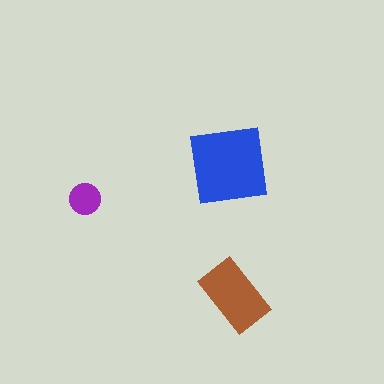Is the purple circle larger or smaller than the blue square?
Smaller.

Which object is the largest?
The blue square.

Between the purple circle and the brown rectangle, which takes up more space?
The brown rectangle.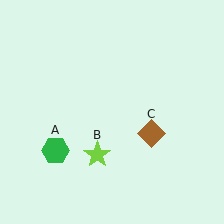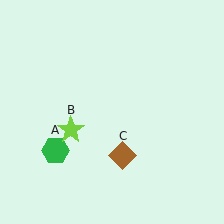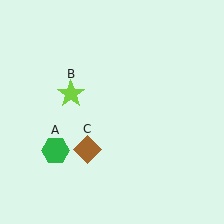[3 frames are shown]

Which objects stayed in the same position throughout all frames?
Green hexagon (object A) remained stationary.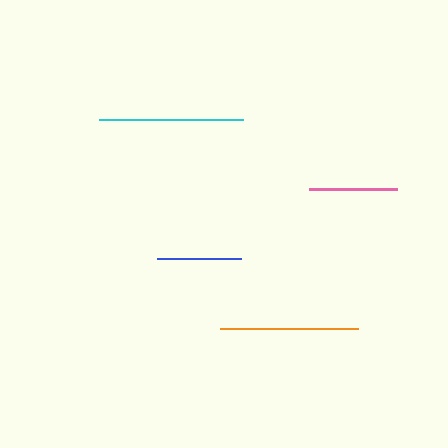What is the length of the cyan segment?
The cyan segment is approximately 144 pixels long.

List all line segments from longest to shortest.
From longest to shortest: cyan, orange, pink, blue.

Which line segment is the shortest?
The blue line is the shortest at approximately 84 pixels.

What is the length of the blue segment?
The blue segment is approximately 84 pixels long.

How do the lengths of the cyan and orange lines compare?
The cyan and orange lines are approximately the same length.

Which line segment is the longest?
The cyan line is the longest at approximately 144 pixels.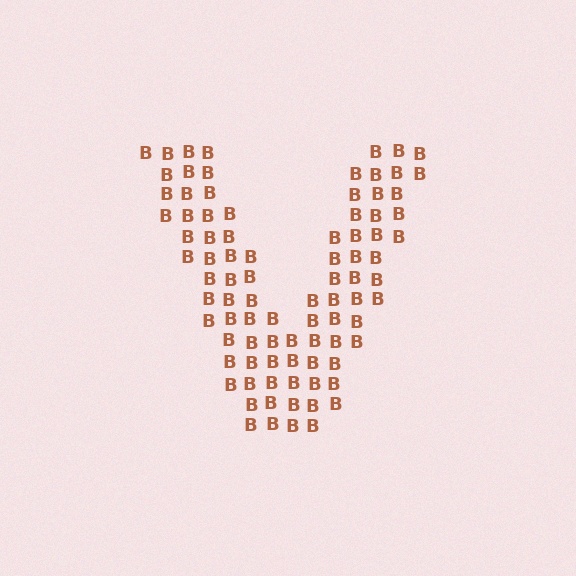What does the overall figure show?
The overall figure shows the letter V.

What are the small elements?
The small elements are letter B's.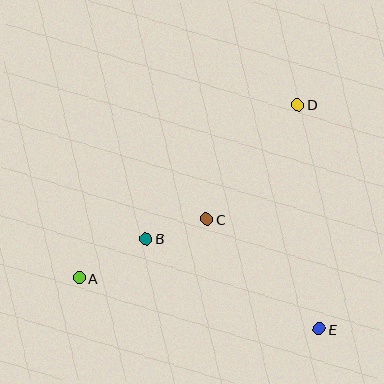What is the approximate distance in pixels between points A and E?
The distance between A and E is approximately 245 pixels.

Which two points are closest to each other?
Points B and C are closest to each other.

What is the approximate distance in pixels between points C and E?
The distance between C and E is approximately 157 pixels.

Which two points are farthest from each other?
Points A and D are farthest from each other.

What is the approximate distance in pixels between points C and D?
The distance between C and D is approximately 146 pixels.